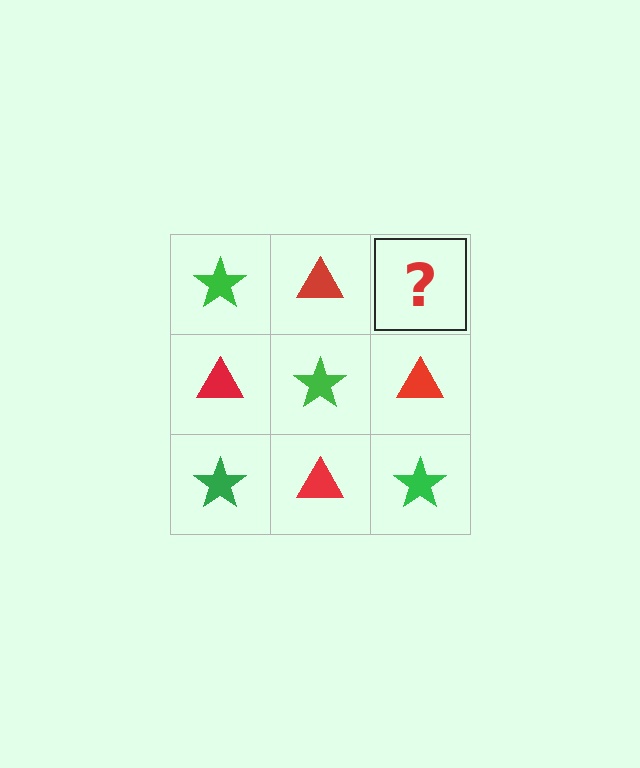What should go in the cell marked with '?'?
The missing cell should contain a green star.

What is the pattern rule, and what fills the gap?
The rule is that it alternates green star and red triangle in a checkerboard pattern. The gap should be filled with a green star.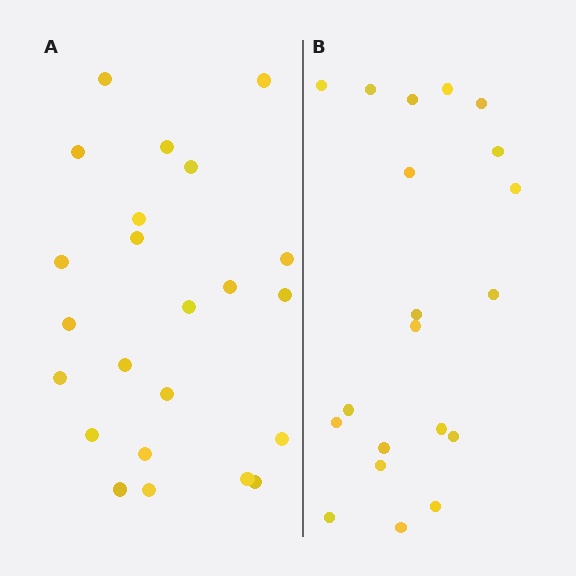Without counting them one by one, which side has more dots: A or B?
Region A (the left region) has more dots.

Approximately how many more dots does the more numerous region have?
Region A has just a few more — roughly 2 or 3 more dots than region B.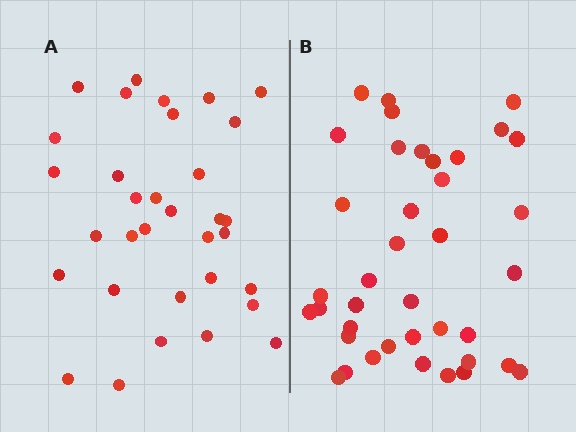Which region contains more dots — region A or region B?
Region B (the right region) has more dots.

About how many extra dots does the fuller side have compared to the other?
Region B has about 6 more dots than region A.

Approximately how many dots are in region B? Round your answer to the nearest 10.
About 40 dots. (The exact count is 39, which rounds to 40.)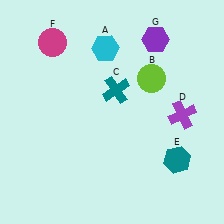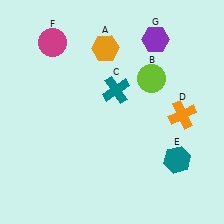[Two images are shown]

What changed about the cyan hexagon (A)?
In Image 1, A is cyan. In Image 2, it changed to orange.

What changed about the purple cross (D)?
In Image 1, D is purple. In Image 2, it changed to orange.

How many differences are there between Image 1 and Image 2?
There are 2 differences between the two images.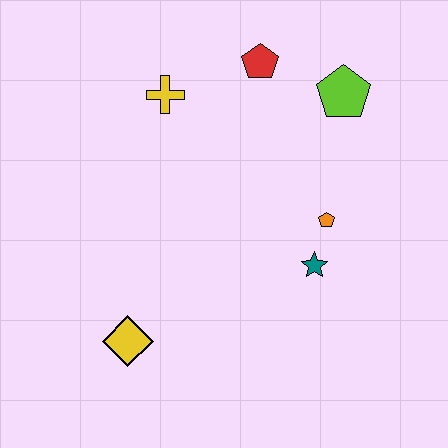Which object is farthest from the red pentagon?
The yellow diamond is farthest from the red pentagon.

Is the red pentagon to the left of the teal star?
Yes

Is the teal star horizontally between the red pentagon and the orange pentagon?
Yes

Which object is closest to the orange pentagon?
The teal star is closest to the orange pentagon.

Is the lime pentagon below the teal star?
No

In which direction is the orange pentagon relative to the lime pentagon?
The orange pentagon is below the lime pentagon.